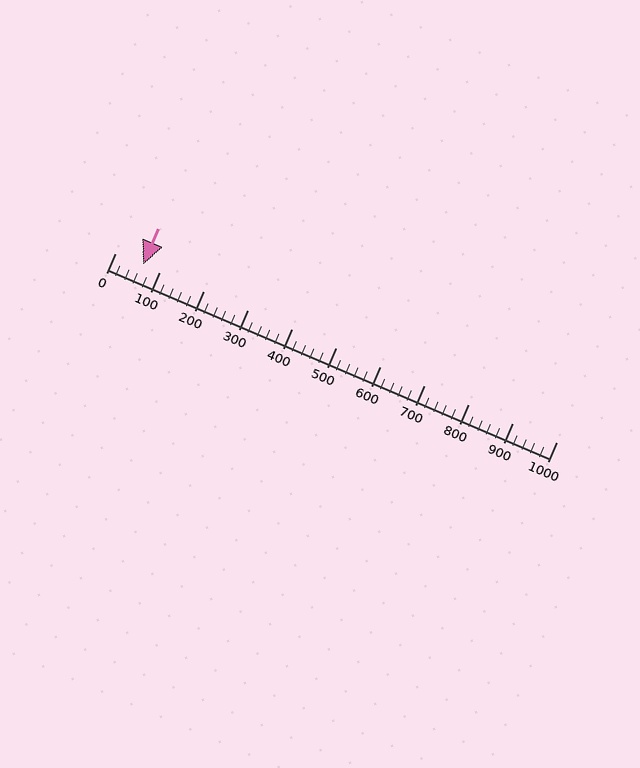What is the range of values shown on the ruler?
The ruler shows values from 0 to 1000.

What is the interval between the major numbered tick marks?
The major tick marks are spaced 100 units apart.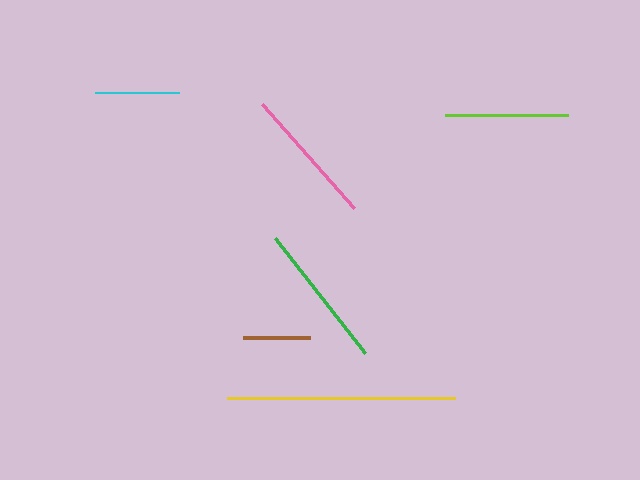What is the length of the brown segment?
The brown segment is approximately 66 pixels long.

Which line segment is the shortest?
The brown line is the shortest at approximately 66 pixels.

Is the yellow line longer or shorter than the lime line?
The yellow line is longer than the lime line.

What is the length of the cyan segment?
The cyan segment is approximately 84 pixels long.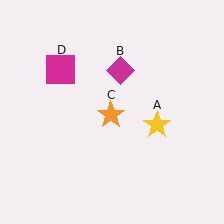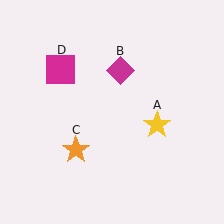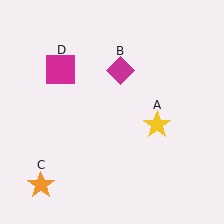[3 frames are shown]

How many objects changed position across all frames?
1 object changed position: orange star (object C).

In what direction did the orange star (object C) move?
The orange star (object C) moved down and to the left.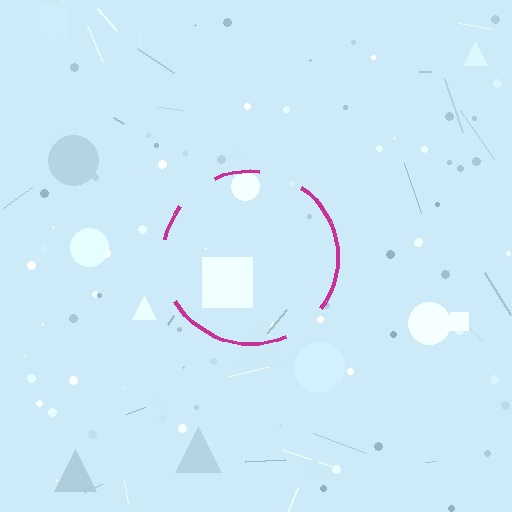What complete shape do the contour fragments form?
The contour fragments form a circle.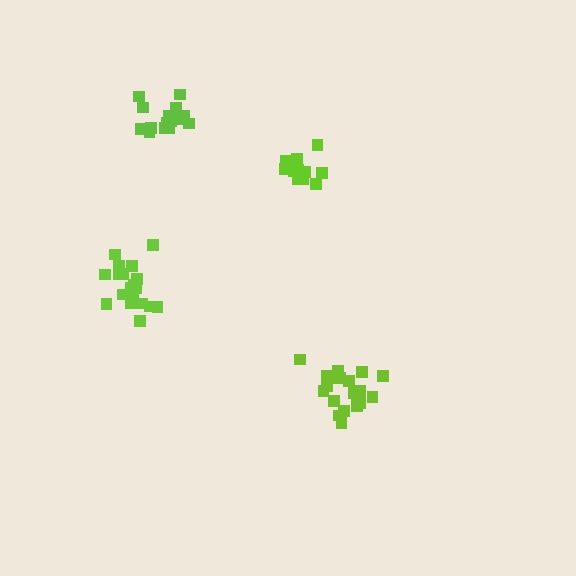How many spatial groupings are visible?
There are 4 spatial groupings.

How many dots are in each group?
Group 1: 15 dots, Group 2: 20 dots, Group 3: 19 dots, Group 4: 15 dots (69 total).